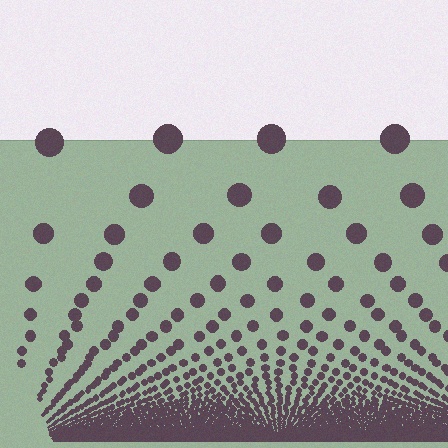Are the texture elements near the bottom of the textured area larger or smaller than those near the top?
Smaller. The gradient is inverted — elements near the bottom are smaller and denser.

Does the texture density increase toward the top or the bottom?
Density increases toward the bottom.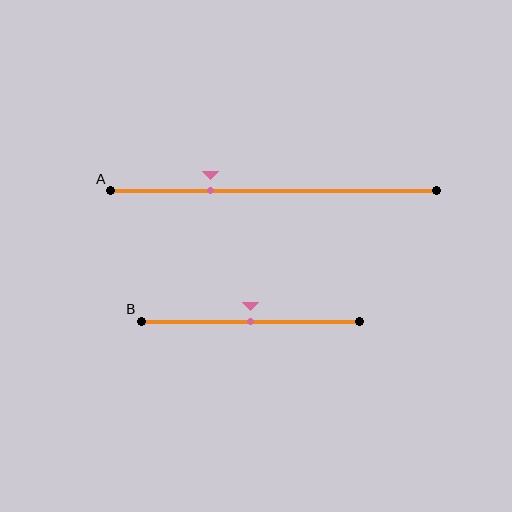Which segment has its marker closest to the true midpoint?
Segment B has its marker closest to the true midpoint.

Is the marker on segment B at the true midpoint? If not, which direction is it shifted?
Yes, the marker on segment B is at the true midpoint.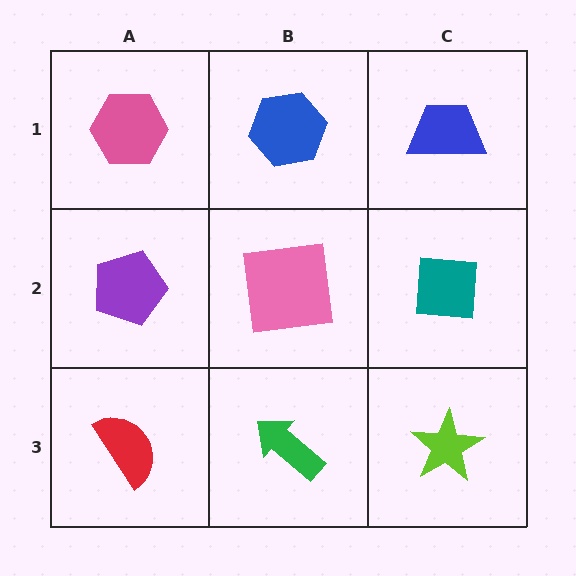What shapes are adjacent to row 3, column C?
A teal square (row 2, column C), a green arrow (row 3, column B).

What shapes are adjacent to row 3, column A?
A purple pentagon (row 2, column A), a green arrow (row 3, column B).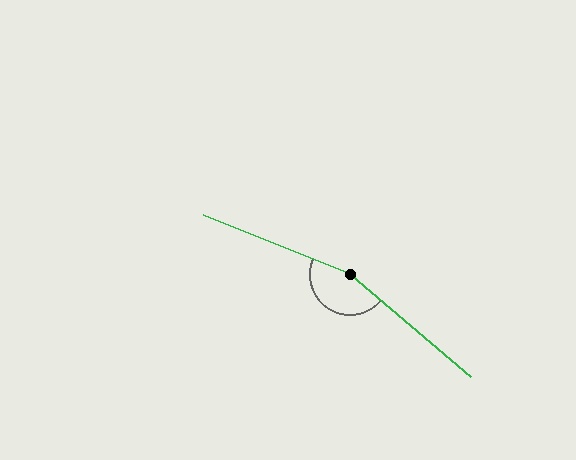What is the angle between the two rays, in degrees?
Approximately 161 degrees.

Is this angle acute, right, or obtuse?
It is obtuse.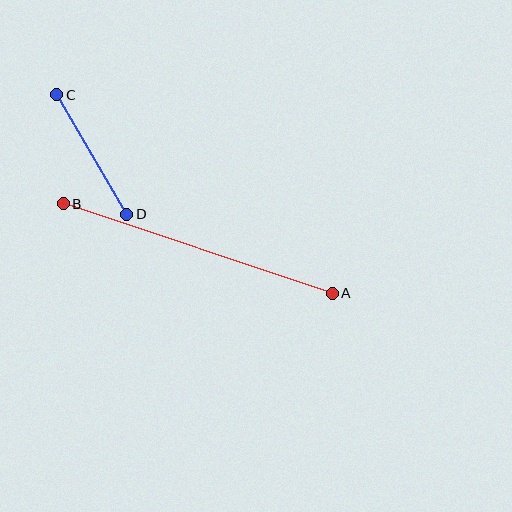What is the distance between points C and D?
The distance is approximately 138 pixels.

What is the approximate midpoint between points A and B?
The midpoint is at approximately (198, 249) pixels.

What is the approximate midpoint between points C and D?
The midpoint is at approximately (92, 155) pixels.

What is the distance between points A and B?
The distance is approximately 283 pixels.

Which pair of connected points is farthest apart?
Points A and B are farthest apart.